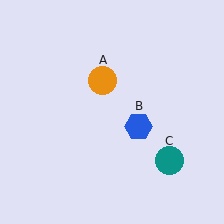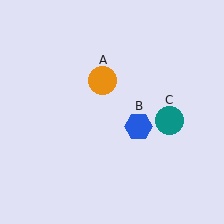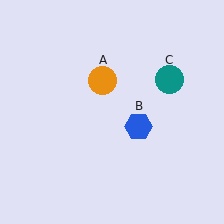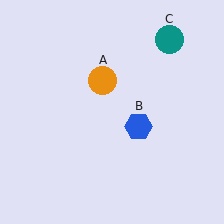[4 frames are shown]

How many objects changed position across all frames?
1 object changed position: teal circle (object C).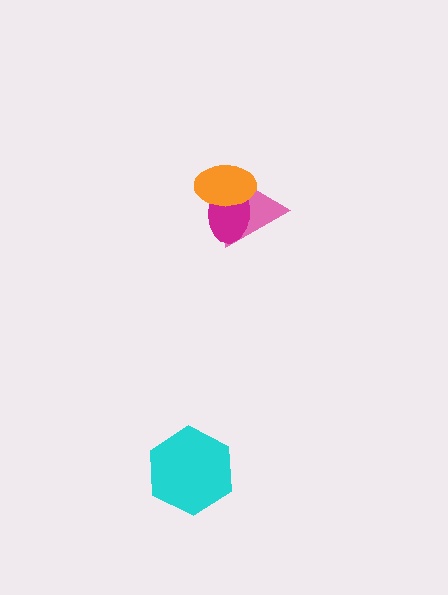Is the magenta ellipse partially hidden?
Yes, it is partially covered by another shape.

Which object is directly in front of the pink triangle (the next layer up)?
The magenta ellipse is directly in front of the pink triangle.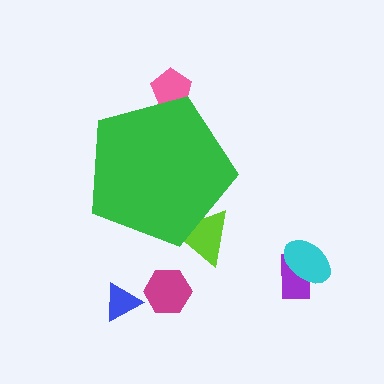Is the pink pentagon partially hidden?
Yes, the pink pentagon is partially hidden behind the green pentagon.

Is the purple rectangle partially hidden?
No, the purple rectangle is fully visible.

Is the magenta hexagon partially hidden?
No, the magenta hexagon is fully visible.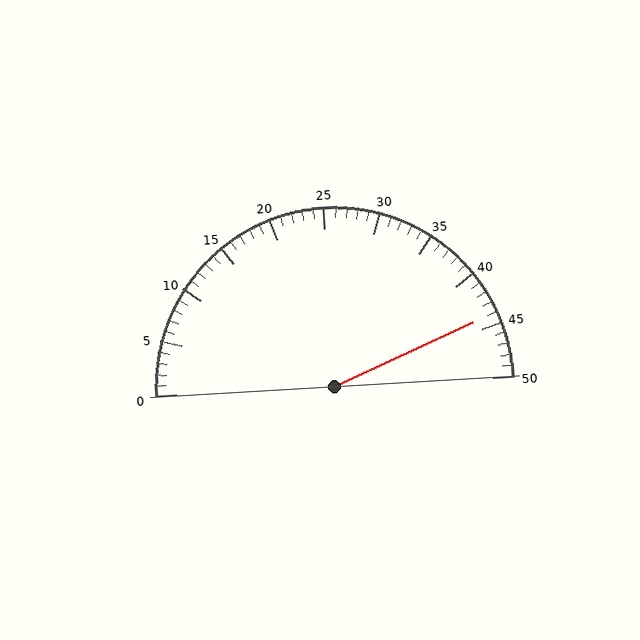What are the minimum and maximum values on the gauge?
The gauge ranges from 0 to 50.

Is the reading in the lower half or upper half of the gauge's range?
The reading is in the upper half of the range (0 to 50).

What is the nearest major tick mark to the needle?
The nearest major tick mark is 45.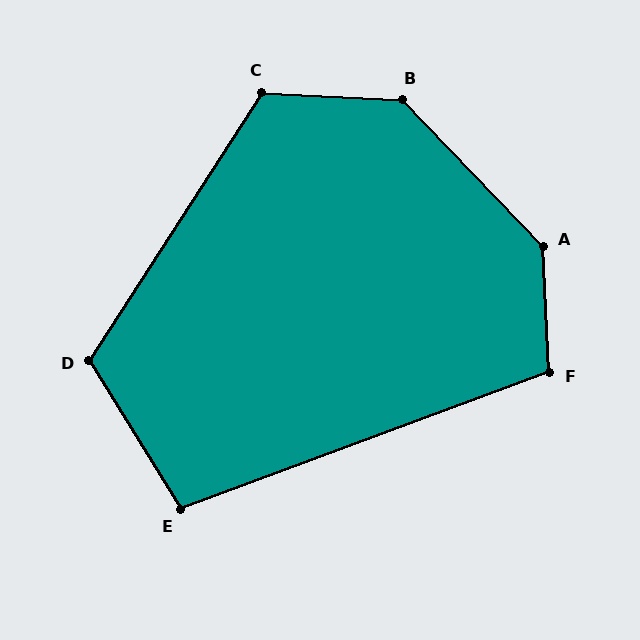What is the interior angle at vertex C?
Approximately 120 degrees (obtuse).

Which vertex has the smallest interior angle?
E, at approximately 101 degrees.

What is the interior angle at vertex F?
Approximately 108 degrees (obtuse).